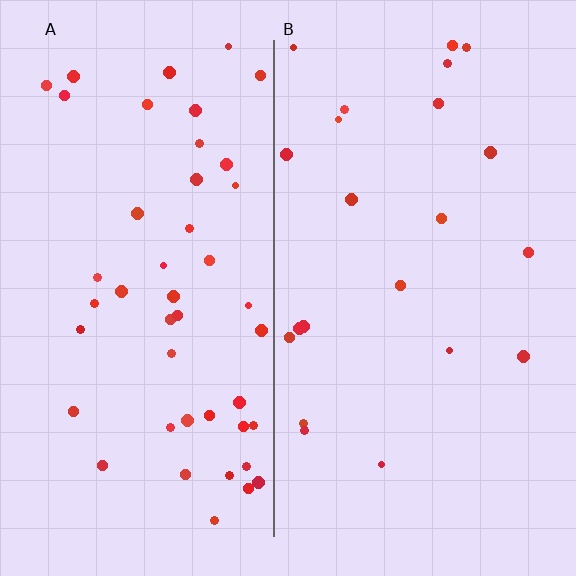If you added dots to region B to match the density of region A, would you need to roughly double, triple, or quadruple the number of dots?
Approximately double.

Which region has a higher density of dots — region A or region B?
A (the left).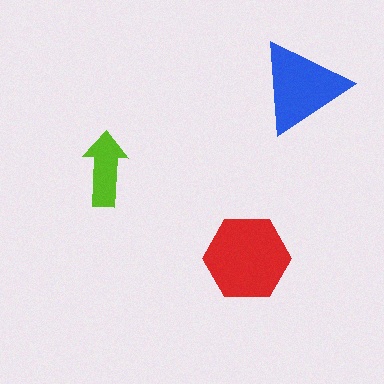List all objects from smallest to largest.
The lime arrow, the blue triangle, the red hexagon.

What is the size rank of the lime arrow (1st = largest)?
3rd.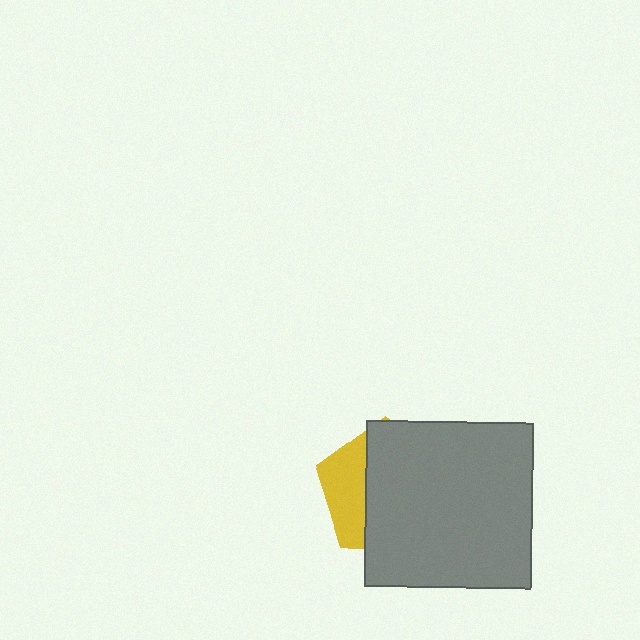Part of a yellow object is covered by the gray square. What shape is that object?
It is a pentagon.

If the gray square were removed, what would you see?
You would see the complete yellow pentagon.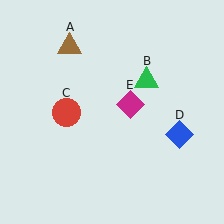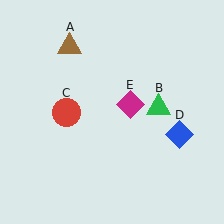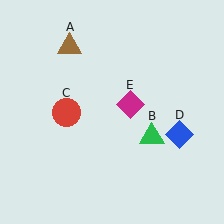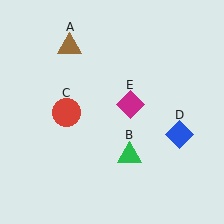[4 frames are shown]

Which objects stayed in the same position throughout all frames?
Brown triangle (object A) and red circle (object C) and blue diamond (object D) and magenta diamond (object E) remained stationary.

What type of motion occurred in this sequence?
The green triangle (object B) rotated clockwise around the center of the scene.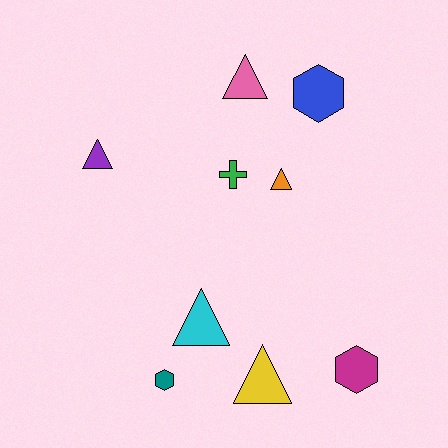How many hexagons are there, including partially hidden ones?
There are 3 hexagons.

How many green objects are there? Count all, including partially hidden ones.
There is 1 green object.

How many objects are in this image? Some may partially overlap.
There are 9 objects.